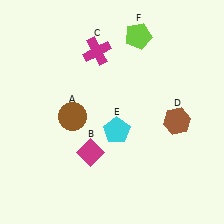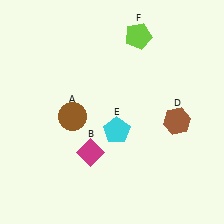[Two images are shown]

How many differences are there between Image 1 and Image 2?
There is 1 difference between the two images.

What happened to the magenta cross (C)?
The magenta cross (C) was removed in Image 2. It was in the top-left area of Image 1.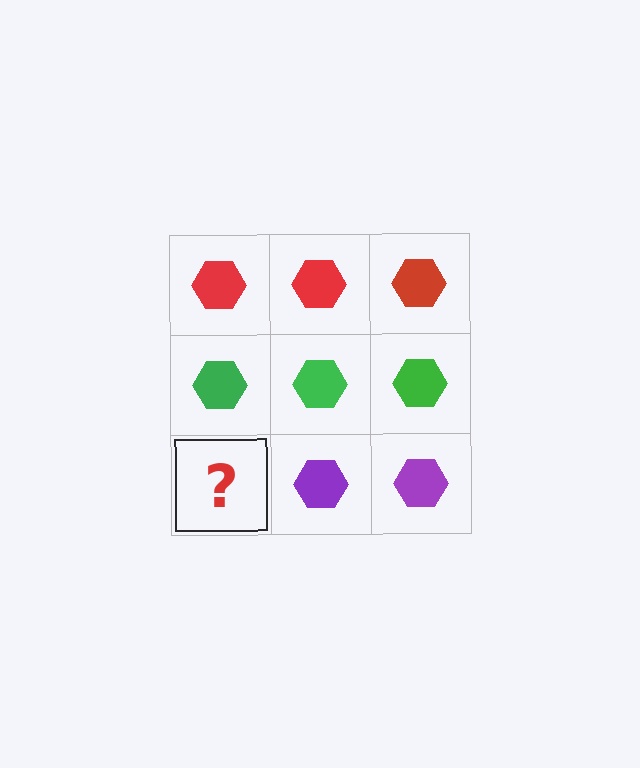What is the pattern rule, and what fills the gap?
The rule is that each row has a consistent color. The gap should be filled with a purple hexagon.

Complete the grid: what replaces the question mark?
The question mark should be replaced with a purple hexagon.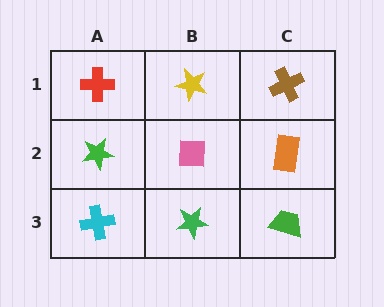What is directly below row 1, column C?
An orange rectangle.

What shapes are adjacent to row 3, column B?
A pink square (row 2, column B), a cyan cross (row 3, column A), a green trapezoid (row 3, column C).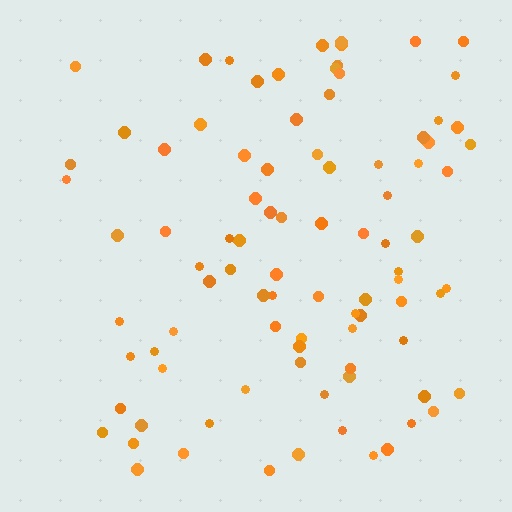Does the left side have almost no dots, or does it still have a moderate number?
Still a moderate number, just noticeably fewer than the right.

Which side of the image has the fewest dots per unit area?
The left.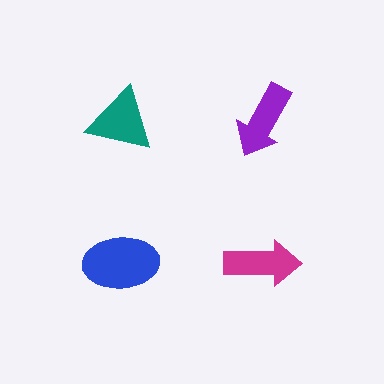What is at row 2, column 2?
A magenta arrow.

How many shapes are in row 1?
2 shapes.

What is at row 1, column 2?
A purple arrow.